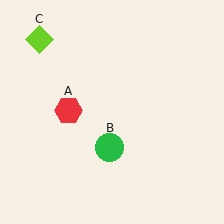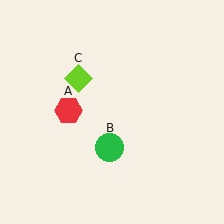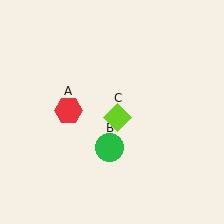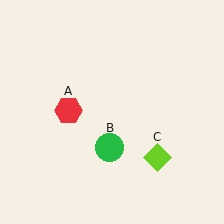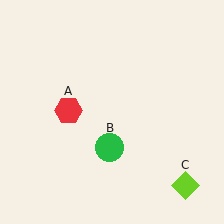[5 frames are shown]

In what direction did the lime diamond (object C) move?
The lime diamond (object C) moved down and to the right.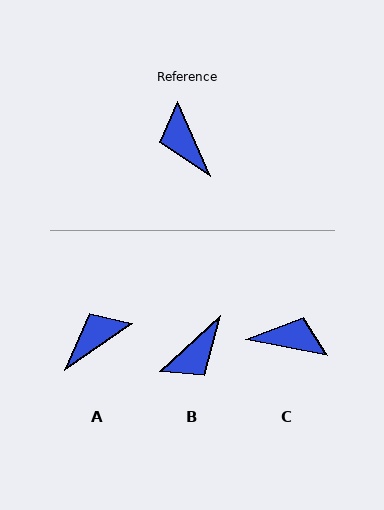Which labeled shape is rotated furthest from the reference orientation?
C, about 125 degrees away.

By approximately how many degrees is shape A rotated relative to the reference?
Approximately 79 degrees clockwise.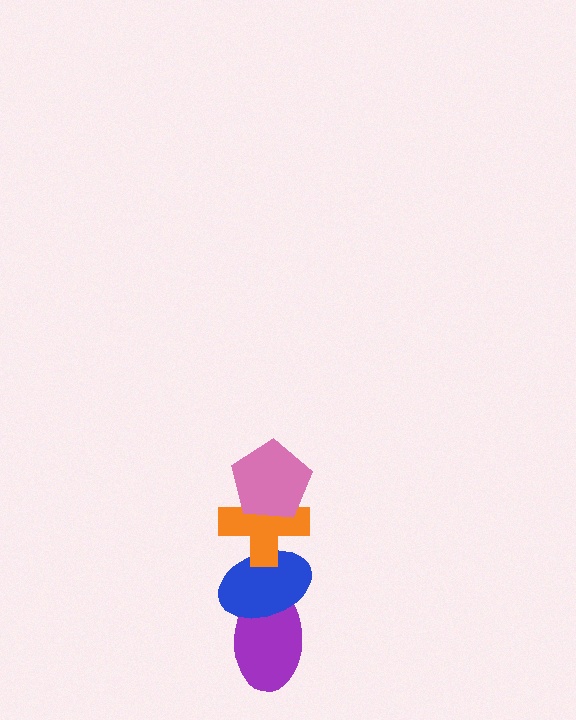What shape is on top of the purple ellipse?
The blue ellipse is on top of the purple ellipse.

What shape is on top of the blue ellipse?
The orange cross is on top of the blue ellipse.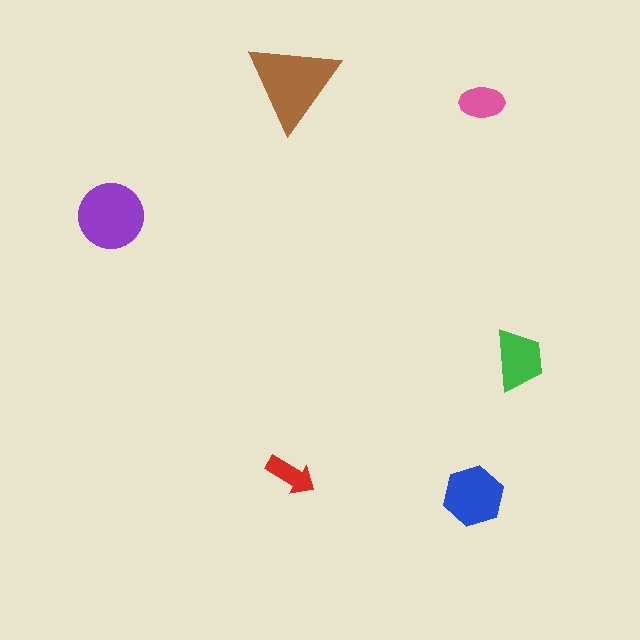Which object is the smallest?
The red arrow.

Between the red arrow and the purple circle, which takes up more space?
The purple circle.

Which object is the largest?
The brown triangle.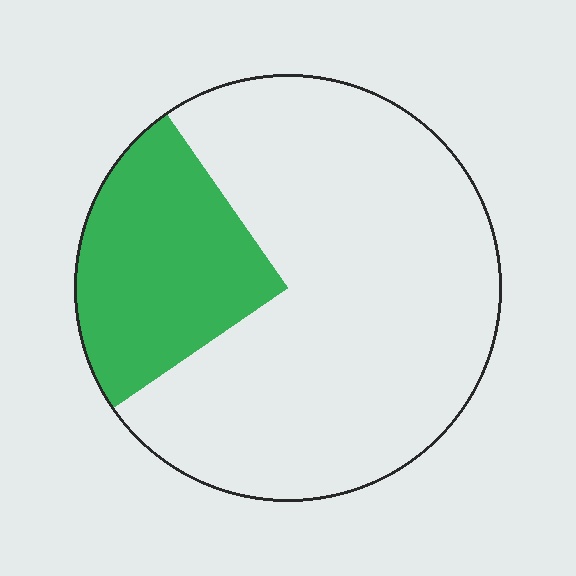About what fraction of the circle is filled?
About one quarter (1/4).